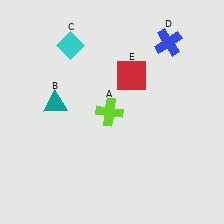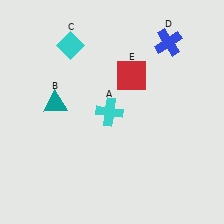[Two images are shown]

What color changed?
The cross (A) changed from lime in Image 1 to cyan in Image 2.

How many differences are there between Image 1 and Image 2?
There is 1 difference between the two images.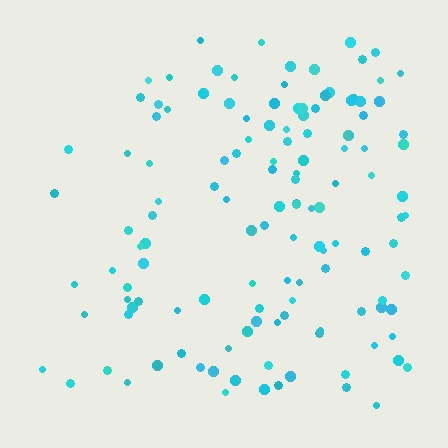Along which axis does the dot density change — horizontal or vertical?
Horizontal.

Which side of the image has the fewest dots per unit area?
The left.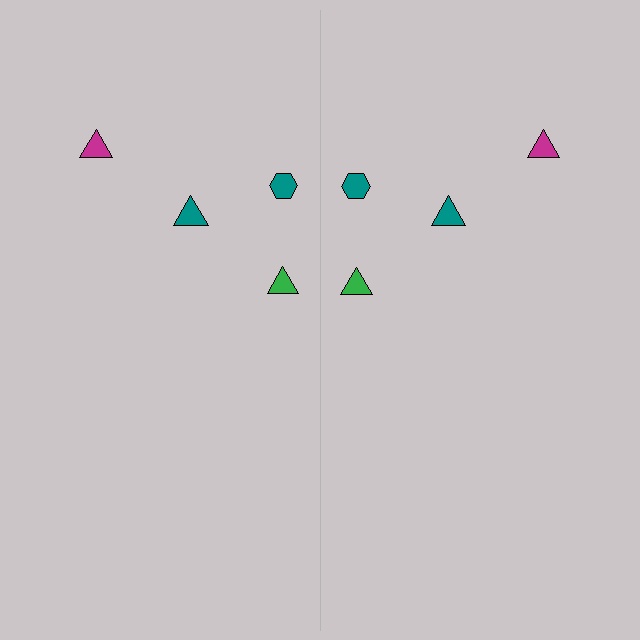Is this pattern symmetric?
Yes, this pattern has bilateral (reflection) symmetry.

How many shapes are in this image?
There are 8 shapes in this image.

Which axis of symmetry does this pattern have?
The pattern has a vertical axis of symmetry running through the center of the image.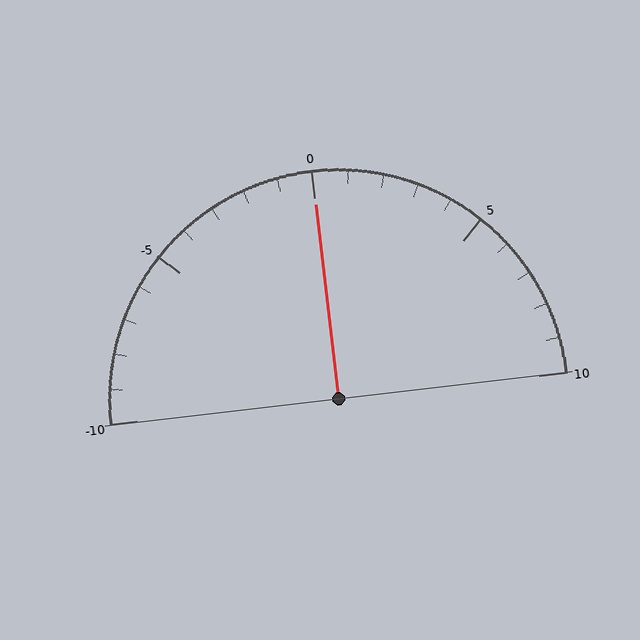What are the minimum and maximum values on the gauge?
The gauge ranges from -10 to 10.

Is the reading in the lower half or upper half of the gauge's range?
The reading is in the upper half of the range (-10 to 10).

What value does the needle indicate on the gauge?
The needle indicates approximately 0.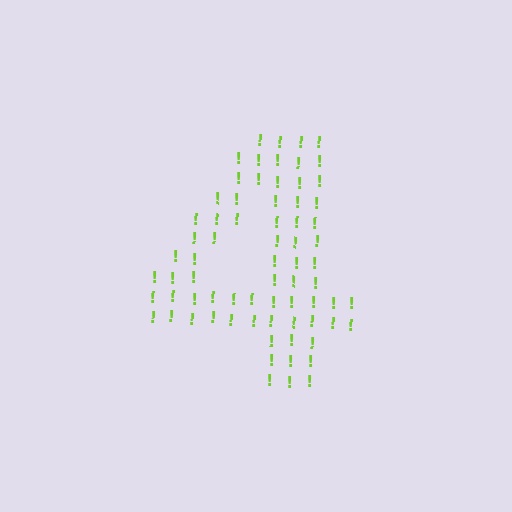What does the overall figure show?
The overall figure shows the digit 4.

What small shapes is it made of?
It is made of small exclamation marks.